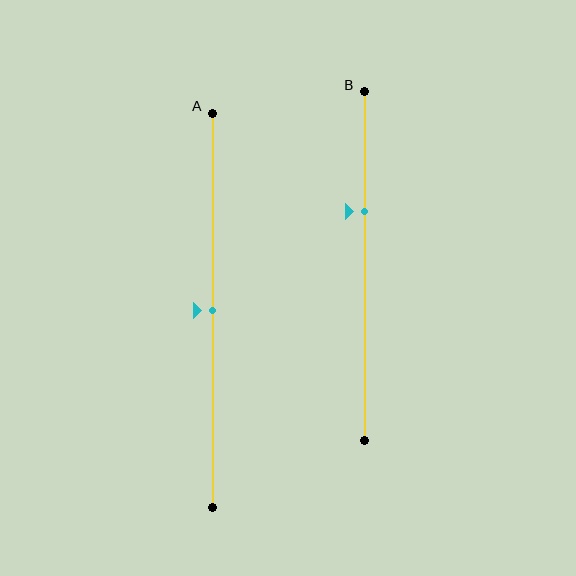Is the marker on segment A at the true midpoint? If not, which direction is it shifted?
Yes, the marker on segment A is at the true midpoint.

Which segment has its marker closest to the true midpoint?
Segment A has its marker closest to the true midpoint.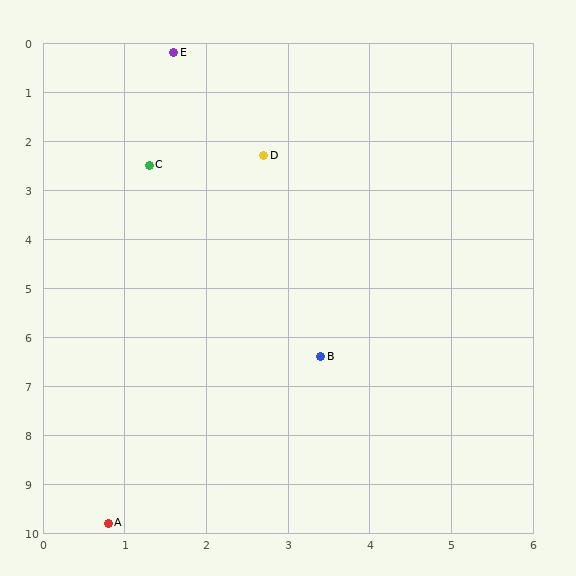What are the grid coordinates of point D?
Point D is at approximately (2.7, 2.3).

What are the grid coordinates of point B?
Point B is at approximately (3.4, 6.4).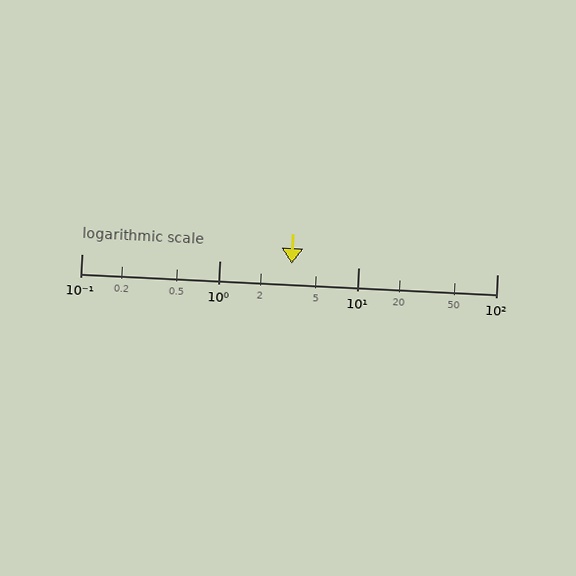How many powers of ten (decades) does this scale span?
The scale spans 3 decades, from 0.1 to 100.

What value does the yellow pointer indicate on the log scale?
The pointer indicates approximately 3.3.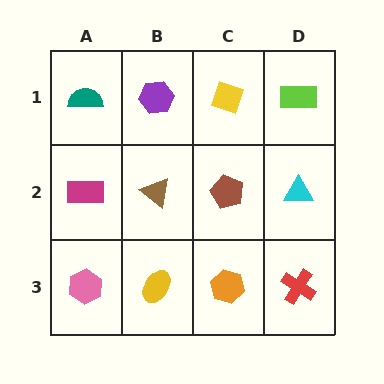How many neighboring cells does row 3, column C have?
3.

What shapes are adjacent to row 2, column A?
A teal semicircle (row 1, column A), a pink hexagon (row 3, column A), a brown triangle (row 2, column B).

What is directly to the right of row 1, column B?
A yellow diamond.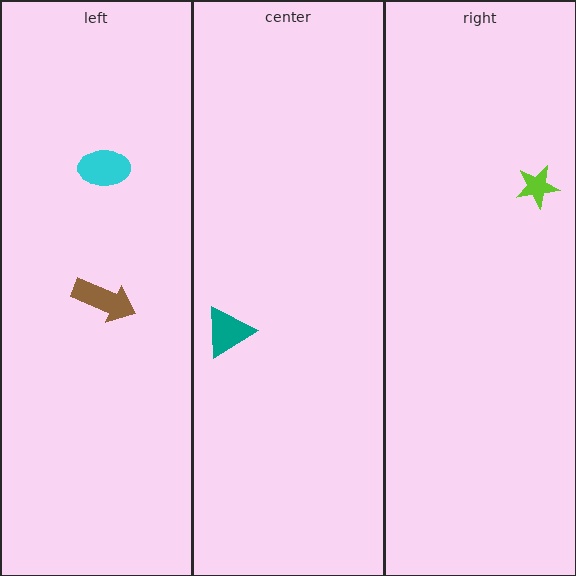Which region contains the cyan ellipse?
The left region.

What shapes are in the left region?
The brown arrow, the cyan ellipse.